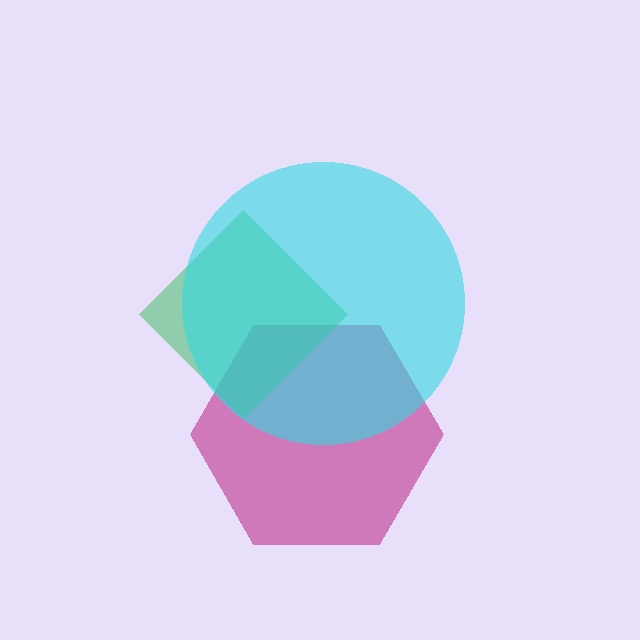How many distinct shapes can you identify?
There are 3 distinct shapes: a magenta hexagon, a green diamond, a cyan circle.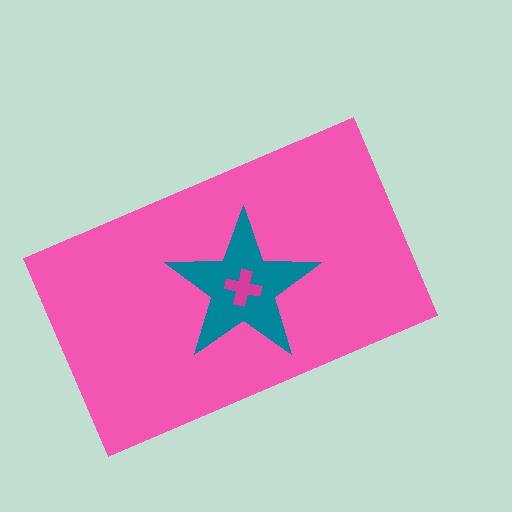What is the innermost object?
The magenta cross.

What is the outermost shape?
The pink rectangle.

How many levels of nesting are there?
3.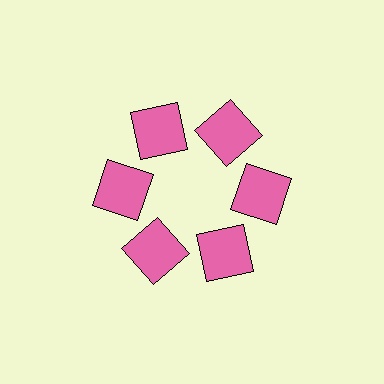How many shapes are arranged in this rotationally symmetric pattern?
There are 6 shapes, arranged in 6 groups of 1.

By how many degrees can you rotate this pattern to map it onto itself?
The pattern maps onto itself every 60 degrees of rotation.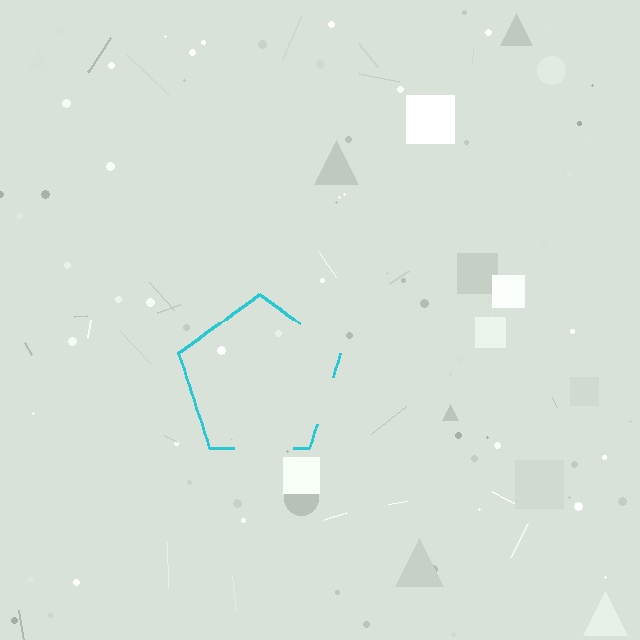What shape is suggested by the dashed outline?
The dashed outline suggests a pentagon.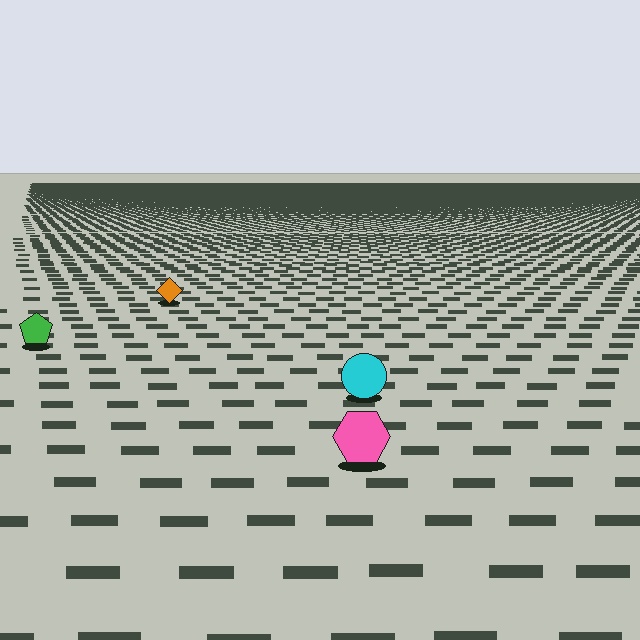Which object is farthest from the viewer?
The orange diamond is farthest from the viewer. It appears smaller and the ground texture around it is denser.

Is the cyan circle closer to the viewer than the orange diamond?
Yes. The cyan circle is closer — you can tell from the texture gradient: the ground texture is coarser near it.